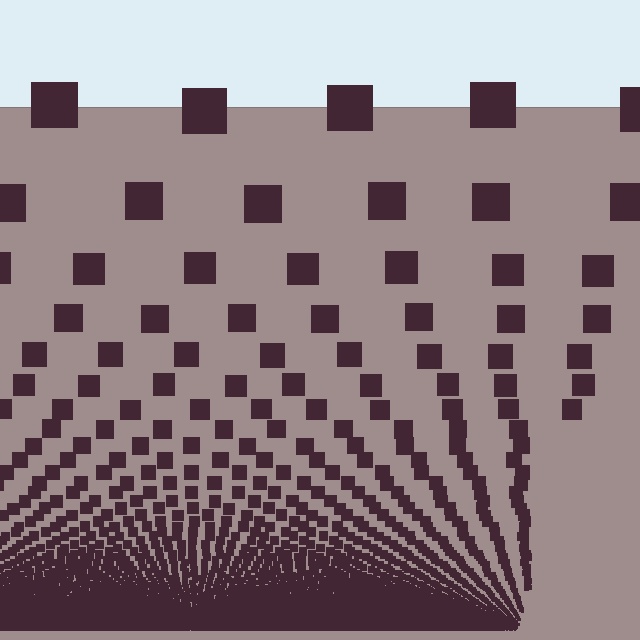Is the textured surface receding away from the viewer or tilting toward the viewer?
The surface appears to tilt toward the viewer. Texture elements get larger and sparser toward the top.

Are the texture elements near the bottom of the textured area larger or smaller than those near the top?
Smaller. The gradient is inverted — elements near the bottom are smaller and denser.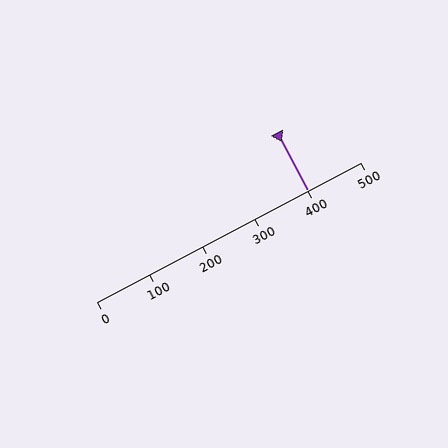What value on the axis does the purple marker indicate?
The marker indicates approximately 400.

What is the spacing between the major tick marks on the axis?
The major ticks are spaced 100 apart.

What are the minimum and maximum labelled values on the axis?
The axis runs from 0 to 500.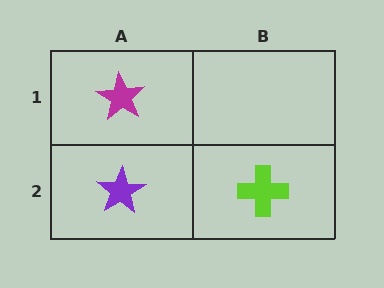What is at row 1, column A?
A magenta star.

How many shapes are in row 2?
2 shapes.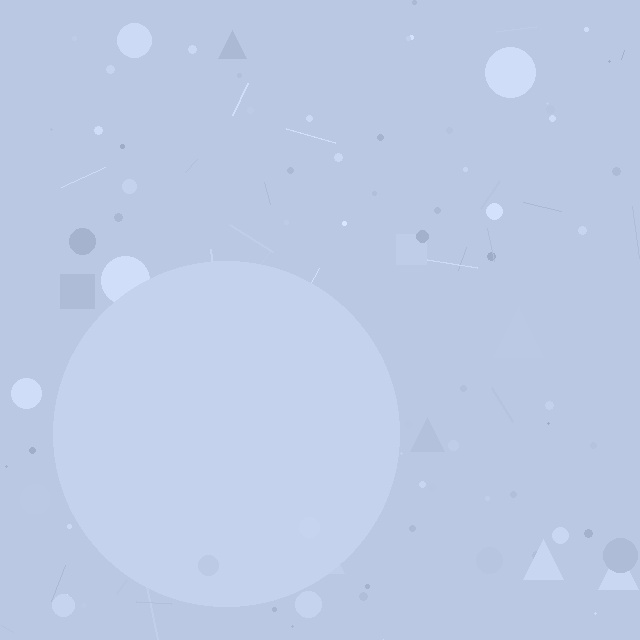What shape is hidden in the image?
A circle is hidden in the image.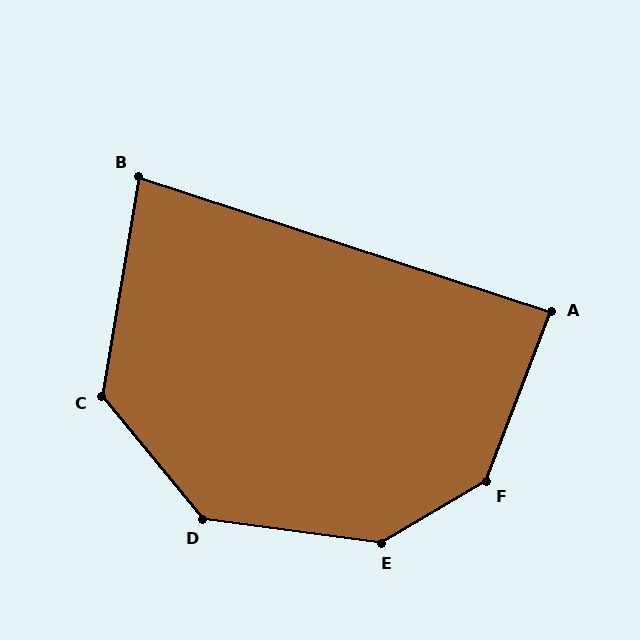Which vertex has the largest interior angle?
E, at approximately 142 degrees.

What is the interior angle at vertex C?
Approximately 131 degrees (obtuse).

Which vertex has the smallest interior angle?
B, at approximately 81 degrees.